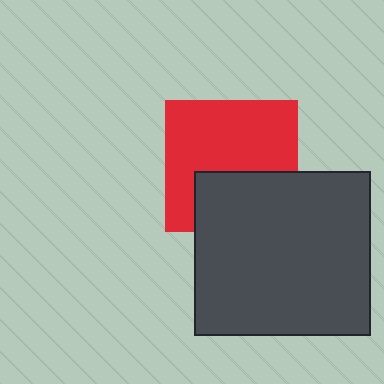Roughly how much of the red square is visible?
About half of it is visible (roughly 64%).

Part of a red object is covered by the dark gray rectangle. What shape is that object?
It is a square.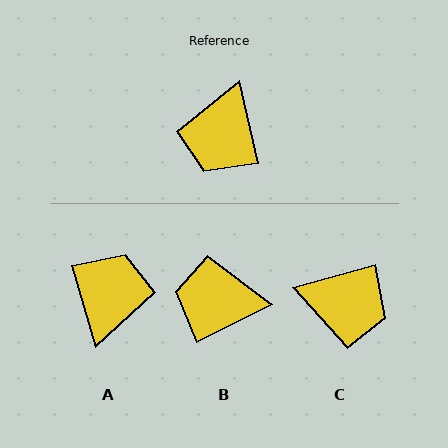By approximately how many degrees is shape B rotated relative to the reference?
Approximately 76 degrees clockwise.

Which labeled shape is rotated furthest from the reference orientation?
A, about 176 degrees away.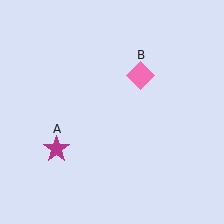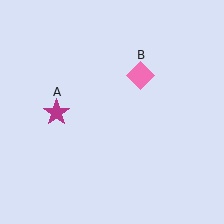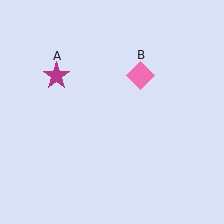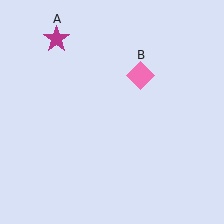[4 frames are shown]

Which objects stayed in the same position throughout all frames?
Pink diamond (object B) remained stationary.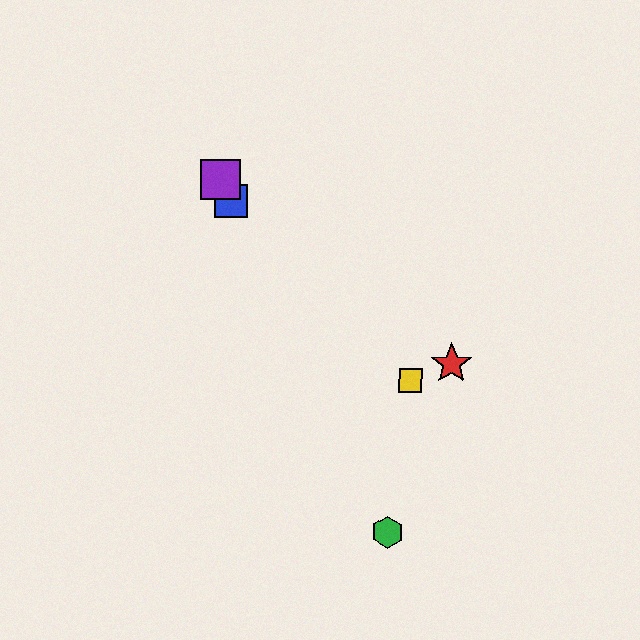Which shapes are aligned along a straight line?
The blue square, the green hexagon, the purple square are aligned along a straight line.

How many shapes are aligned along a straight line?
3 shapes (the blue square, the green hexagon, the purple square) are aligned along a straight line.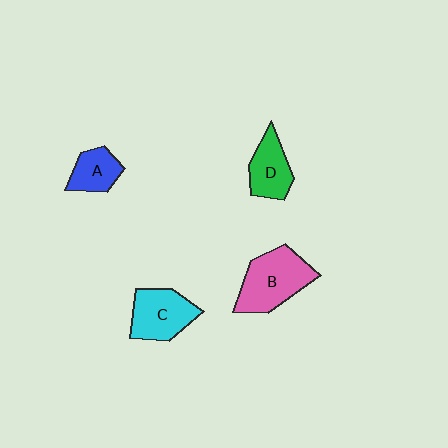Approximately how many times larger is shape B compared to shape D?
Approximately 1.6 times.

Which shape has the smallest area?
Shape A (blue).